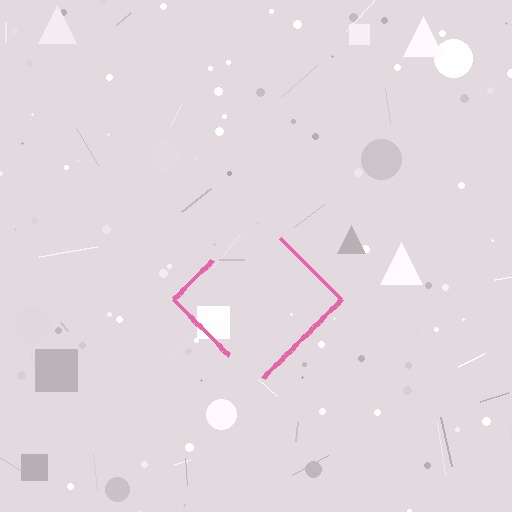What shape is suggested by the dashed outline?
The dashed outline suggests a diamond.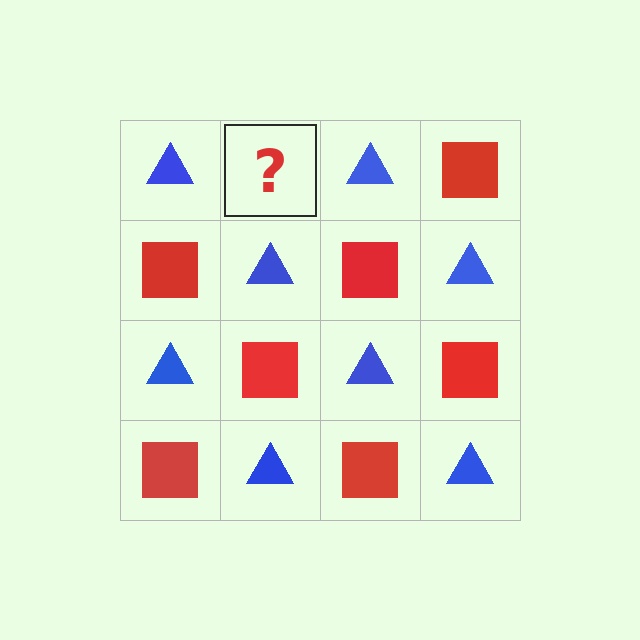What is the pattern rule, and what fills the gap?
The rule is that it alternates blue triangle and red square in a checkerboard pattern. The gap should be filled with a red square.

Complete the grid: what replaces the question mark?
The question mark should be replaced with a red square.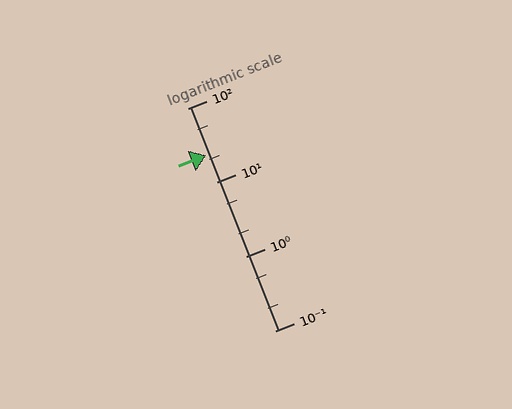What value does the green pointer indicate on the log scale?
The pointer indicates approximately 23.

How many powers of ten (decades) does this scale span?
The scale spans 3 decades, from 0.1 to 100.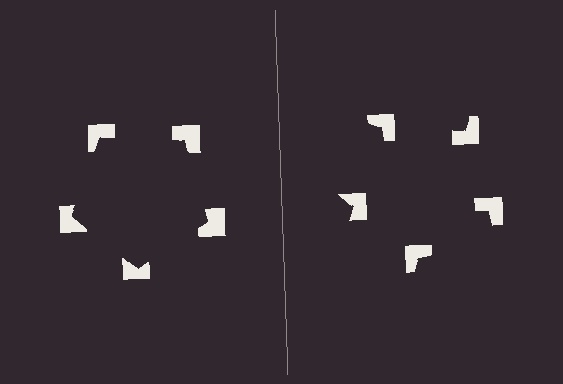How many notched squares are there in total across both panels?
10 — 5 on each side.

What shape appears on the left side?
An illusory pentagon.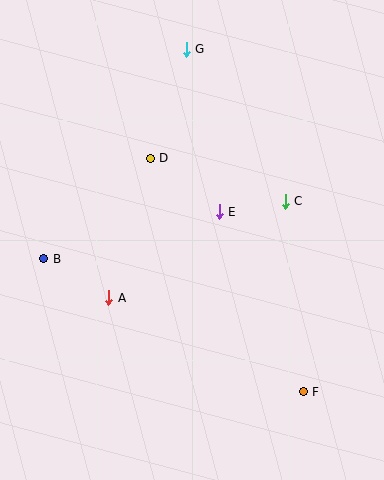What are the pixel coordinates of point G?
Point G is at (186, 49).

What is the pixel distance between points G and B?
The distance between G and B is 254 pixels.